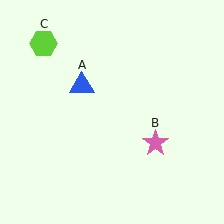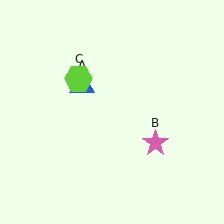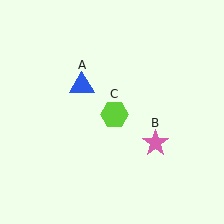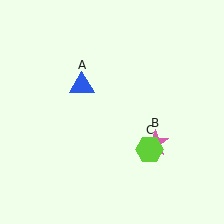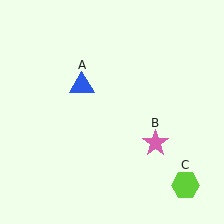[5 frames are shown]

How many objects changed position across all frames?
1 object changed position: lime hexagon (object C).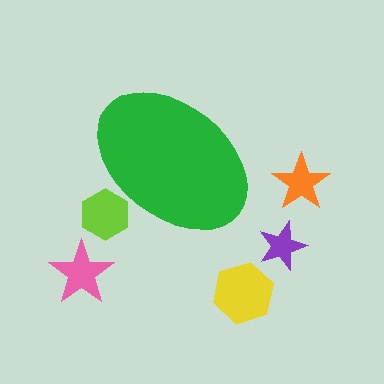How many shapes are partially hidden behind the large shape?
1 shape is partially hidden.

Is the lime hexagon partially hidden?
Yes, the lime hexagon is partially hidden behind the green ellipse.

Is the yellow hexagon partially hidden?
No, the yellow hexagon is fully visible.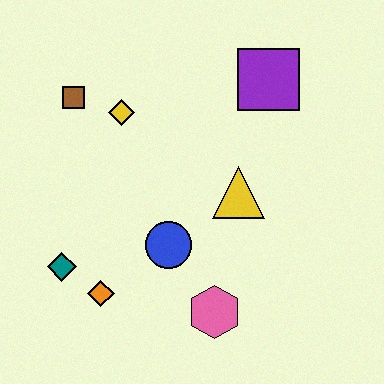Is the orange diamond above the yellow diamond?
No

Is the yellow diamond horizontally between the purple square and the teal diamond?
Yes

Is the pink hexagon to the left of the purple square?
Yes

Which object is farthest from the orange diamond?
The purple square is farthest from the orange diamond.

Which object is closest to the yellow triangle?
The blue circle is closest to the yellow triangle.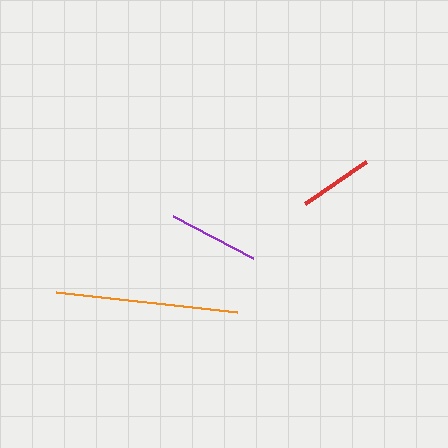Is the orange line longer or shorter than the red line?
The orange line is longer than the red line.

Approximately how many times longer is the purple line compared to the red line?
The purple line is approximately 1.2 times the length of the red line.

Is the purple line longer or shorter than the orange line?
The orange line is longer than the purple line.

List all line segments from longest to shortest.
From longest to shortest: orange, purple, red.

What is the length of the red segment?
The red segment is approximately 74 pixels long.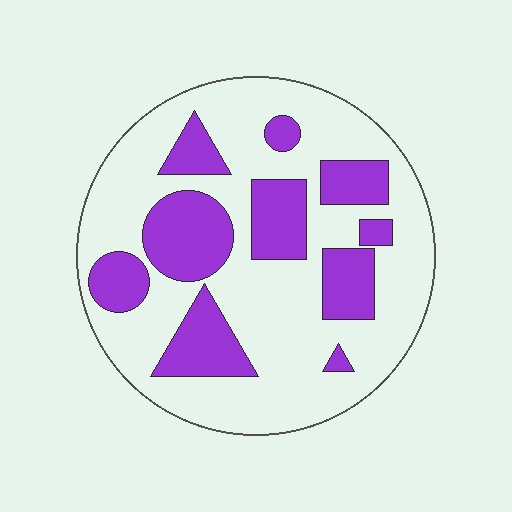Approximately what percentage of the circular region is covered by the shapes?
Approximately 30%.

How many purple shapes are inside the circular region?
10.